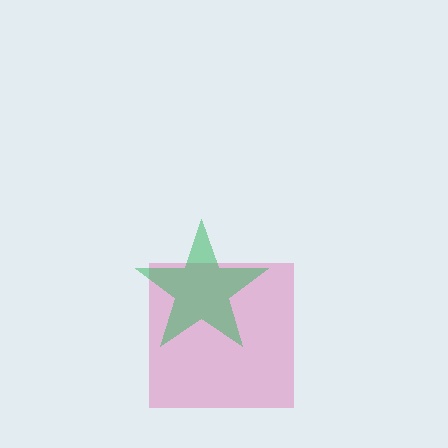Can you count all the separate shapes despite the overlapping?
Yes, there are 2 separate shapes.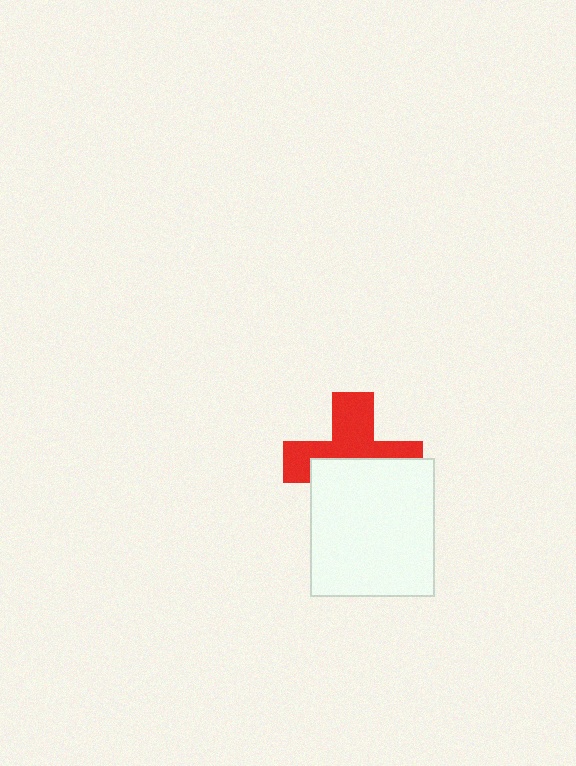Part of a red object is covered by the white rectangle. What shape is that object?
It is a cross.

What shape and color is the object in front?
The object in front is a white rectangle.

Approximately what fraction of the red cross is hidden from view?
Roughly 50% of the red cross is hidden behind the white rectangle.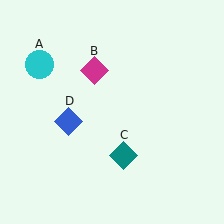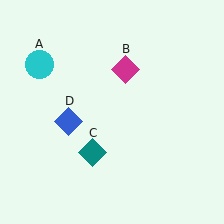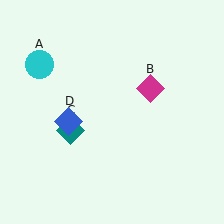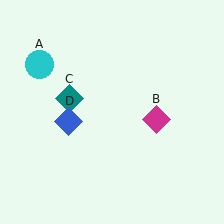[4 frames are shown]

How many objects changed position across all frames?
2 objects changed position: magenta diamond (object B), teal diamond (object C).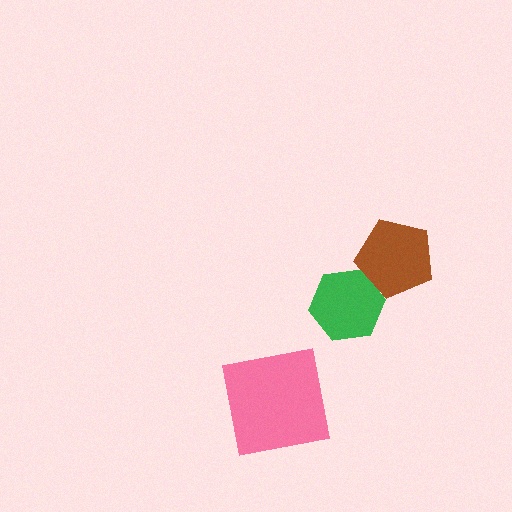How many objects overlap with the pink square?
0 objects overlap with the pink square.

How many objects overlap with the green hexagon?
1 object overlaps with the green hexagon.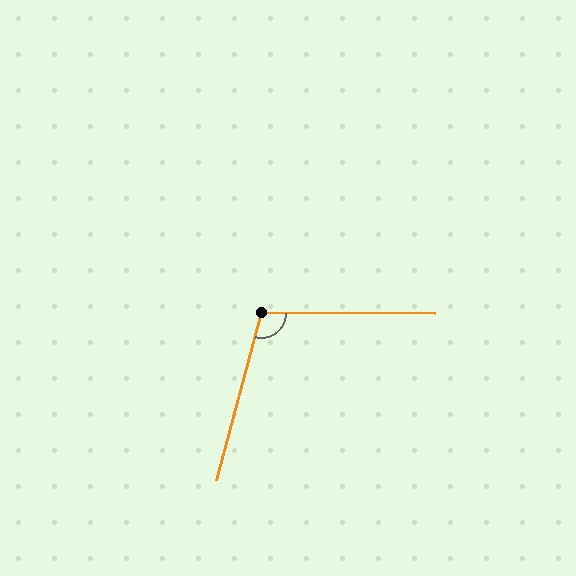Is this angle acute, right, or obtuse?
It is obtuse.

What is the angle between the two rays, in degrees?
Approximately 105 degrees.